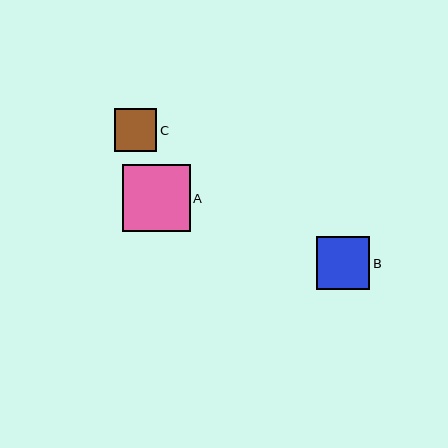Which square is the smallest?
Square C is the smallest with a size of approximately 43 pixels.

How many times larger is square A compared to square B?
Square A is approximately 1.3 times the size of square B.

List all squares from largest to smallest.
From largest to smallest: A, B, C.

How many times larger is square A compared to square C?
Square A is approximately 1.6 times the size of square C.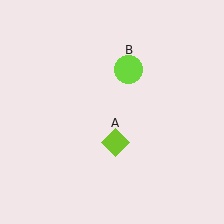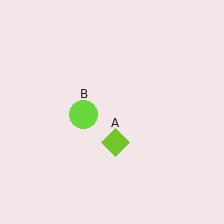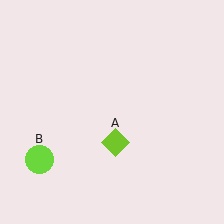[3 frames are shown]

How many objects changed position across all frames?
1 object changed position: lime circle (object B).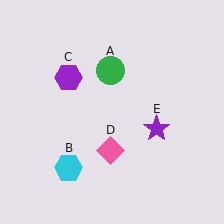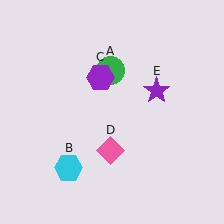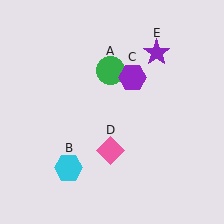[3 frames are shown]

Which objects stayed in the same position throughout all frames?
Green circle (object A) and cyan hexagon (object B) and pink diamond (object D) remained stationary.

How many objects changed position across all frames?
2 objects changed position: purple hexagon (object C), purple star (object E).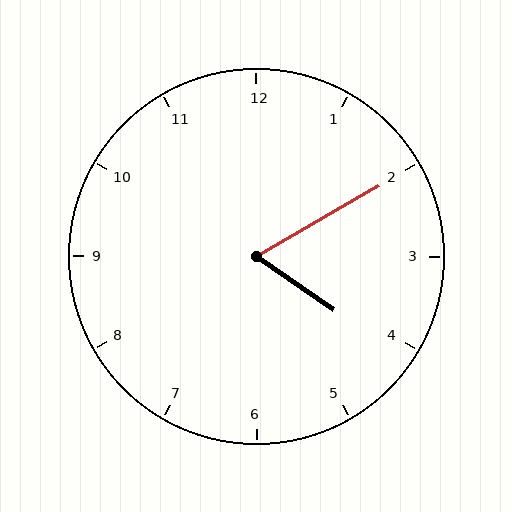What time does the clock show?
4:10.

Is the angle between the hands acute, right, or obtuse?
It is acute.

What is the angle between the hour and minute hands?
Approximately 65 degrees.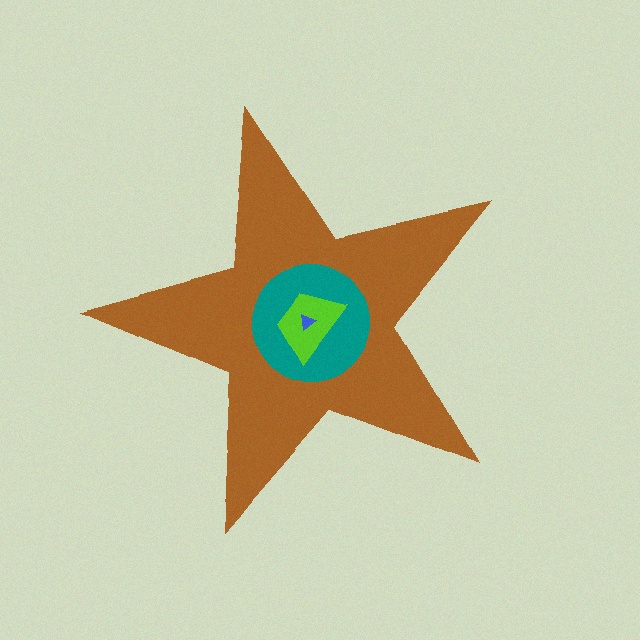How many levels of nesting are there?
4.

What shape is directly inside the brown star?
The teal circle.